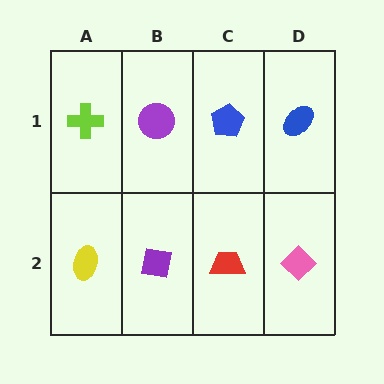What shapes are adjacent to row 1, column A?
A yellow ellipse (row 2, column A), a purple circle (row 1, column B).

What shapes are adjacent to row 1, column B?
A purple square (row 2, column B), a lime cross (row 1, column A), a blue pentagon (row 1, column C).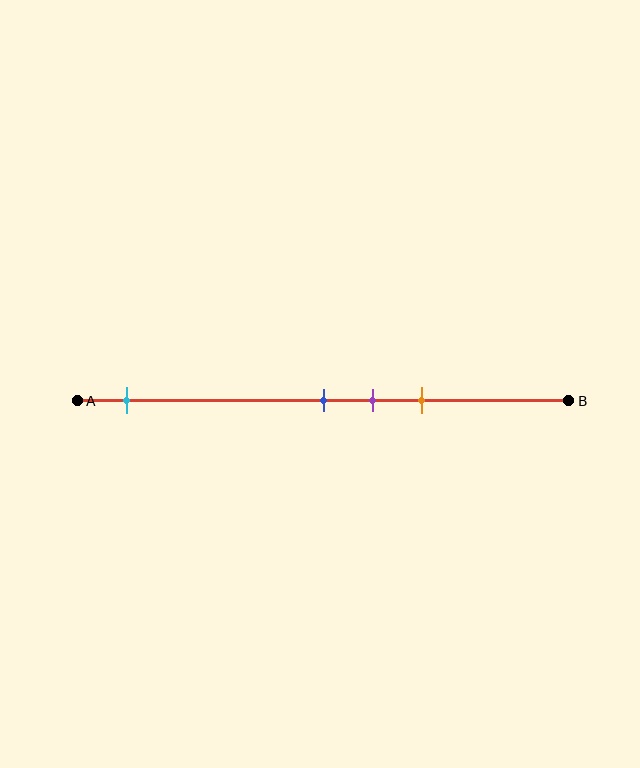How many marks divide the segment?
There are 4 marks dividing the segment.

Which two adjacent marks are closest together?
The blue and purple marks are the closest adjacent pair.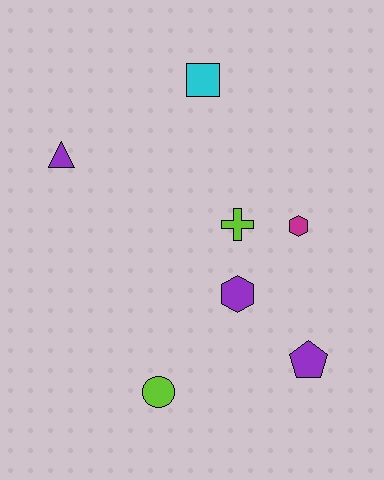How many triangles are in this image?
There is 1 triangle.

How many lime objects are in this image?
There are 2 lime objects.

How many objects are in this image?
There are 7 objects.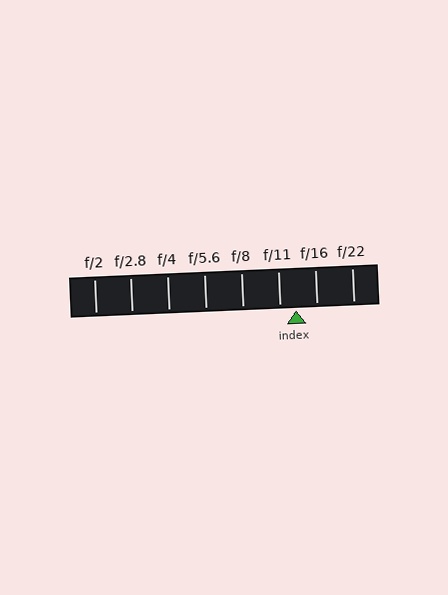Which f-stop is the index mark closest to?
The index mark is closest to f/11.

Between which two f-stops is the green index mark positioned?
The index mark is between f/11 and f/16.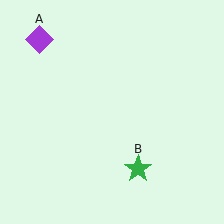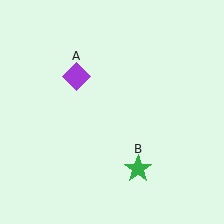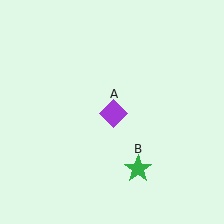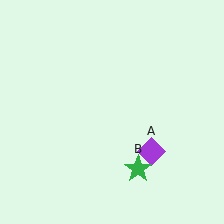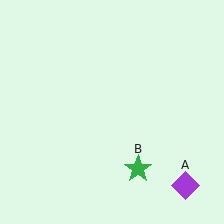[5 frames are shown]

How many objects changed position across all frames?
1 object changed position: purple diamond (object A).